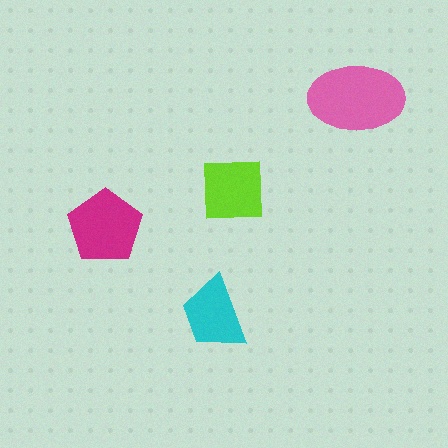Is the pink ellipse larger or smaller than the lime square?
Larger.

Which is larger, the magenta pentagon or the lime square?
The magenta pentagon.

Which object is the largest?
The pink ellipse.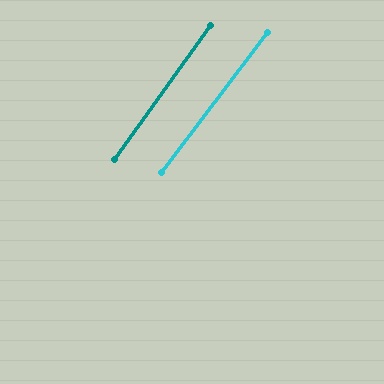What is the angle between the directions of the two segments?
Approximately 1 degree.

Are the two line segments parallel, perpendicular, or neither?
Parallel — their directions differ by only 1.2°.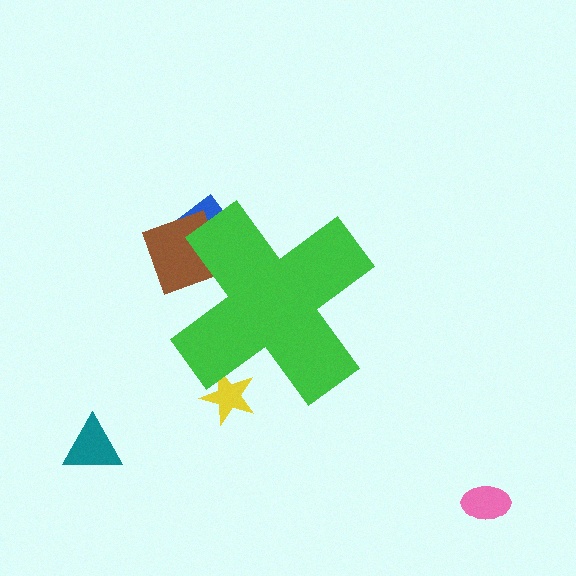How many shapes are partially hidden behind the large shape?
3 shapes are partially hidden.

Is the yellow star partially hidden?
Yes, the yellow star is partially hidden behind the green cross.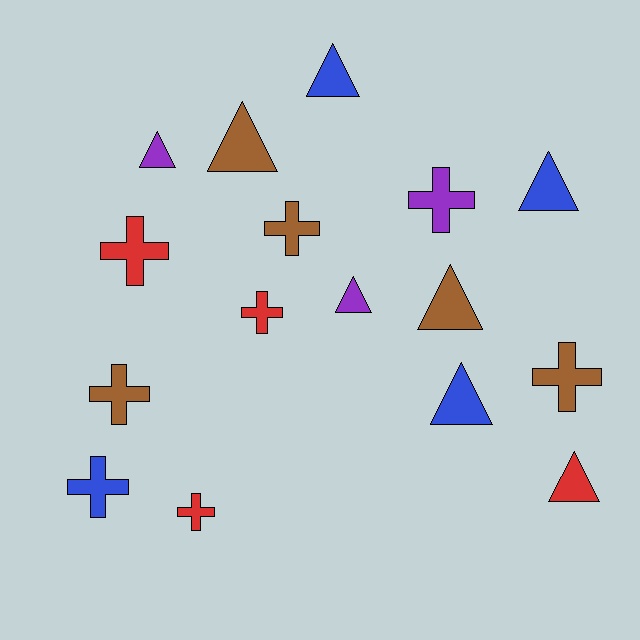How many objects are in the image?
There are 16 objects.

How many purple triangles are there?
There are 2 purple triangles.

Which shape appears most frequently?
Cross, with 8 objects.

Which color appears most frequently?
Brown, with 5 objects.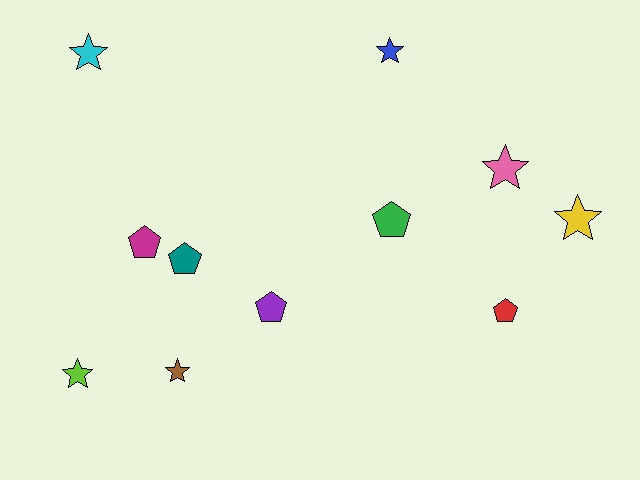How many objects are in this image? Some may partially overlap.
There are 11 objects.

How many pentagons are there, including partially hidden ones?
There are 5 pentagons.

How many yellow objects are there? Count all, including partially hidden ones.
There is 1 yellow object.